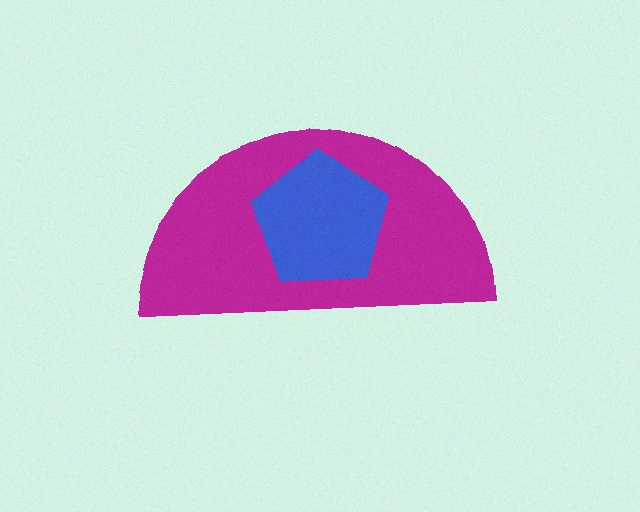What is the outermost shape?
The magenta semicircle.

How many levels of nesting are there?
2.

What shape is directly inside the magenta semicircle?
The blue pentagon.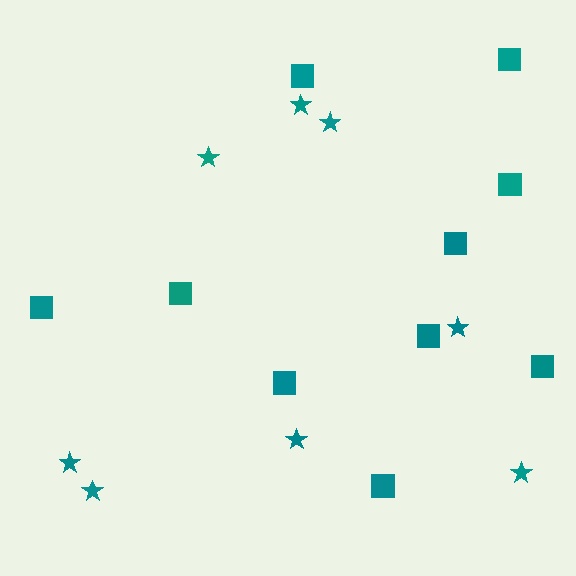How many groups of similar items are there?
There are 2 groups: one group of stars (8) and one group of squares (10).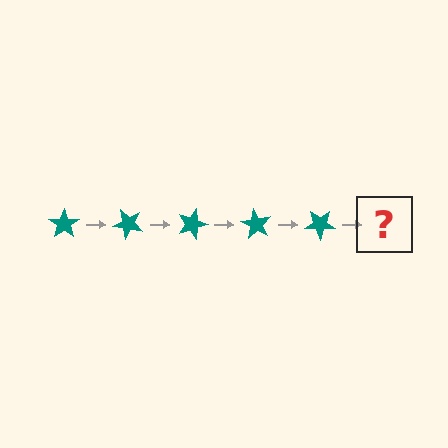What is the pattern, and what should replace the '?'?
The pattern is that the star rotates 45 degrees each step. The '?' should be a teal star rotated 225 degrees.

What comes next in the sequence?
The next element should be a teal star rotated 225 degrees.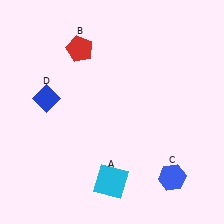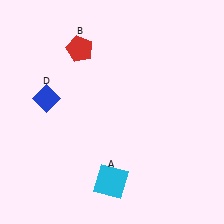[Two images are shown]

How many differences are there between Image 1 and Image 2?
There is 1 difference between the two images.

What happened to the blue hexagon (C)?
The blue hexagon (C) was removed in Image 2. It was in the bottom-right area of Image 1.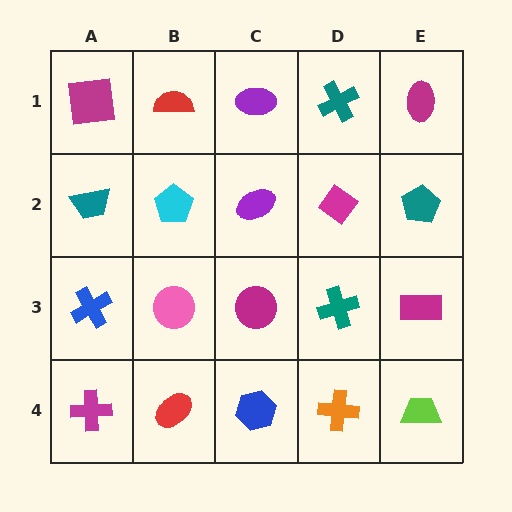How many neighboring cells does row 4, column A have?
2.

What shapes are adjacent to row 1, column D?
A magenta diamond (row 2, column D), a purple ellipse (row 1, column C), a magenta ellipse (row 1, column E).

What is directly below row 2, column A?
A blue cross.